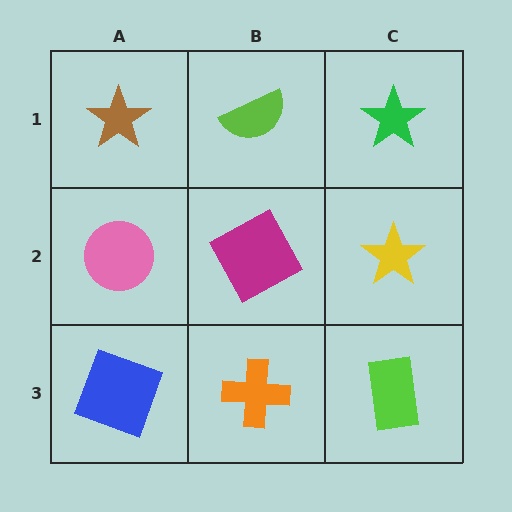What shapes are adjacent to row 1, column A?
A pink circle (row 2, column A), a lime semicircle (row 1, column B).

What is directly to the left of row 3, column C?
An orange cross.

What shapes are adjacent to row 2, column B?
A lime semicircle (row 1, column B), an orange cross (row 3, column B), a pink circle (row 2, column A), a yellow star (row 2, column C).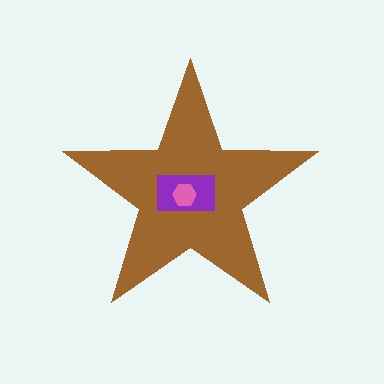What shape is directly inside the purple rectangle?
The pink hexagon.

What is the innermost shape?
The pink hexagon.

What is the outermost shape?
The brown star.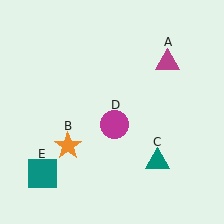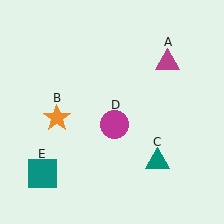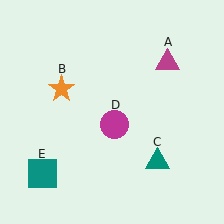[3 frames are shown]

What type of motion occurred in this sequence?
The orange star (object B) rotated clockwise around the center of the scene.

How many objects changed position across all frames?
1 object changed position: orange star (object B).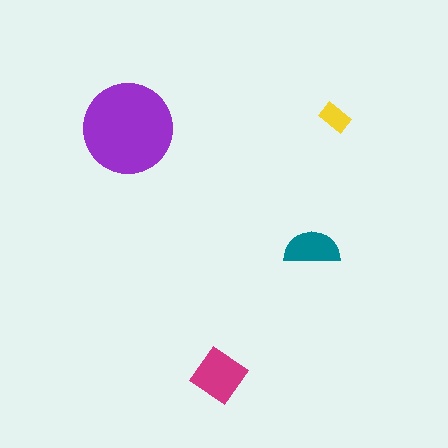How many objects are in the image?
There are 4 objects in the image.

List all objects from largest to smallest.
The purple circle, the magenta diamond, the teal semicircle, the yellow rectangle.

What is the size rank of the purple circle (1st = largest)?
1st.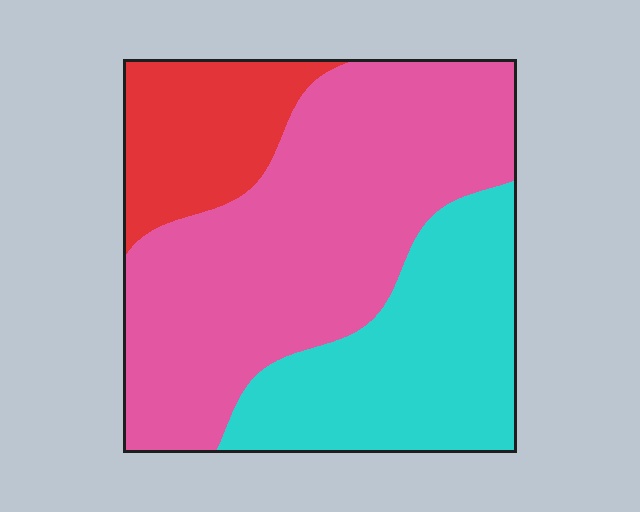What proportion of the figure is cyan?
Cyan covers about 30% of the figure.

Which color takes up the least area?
Red, at roughly 15%.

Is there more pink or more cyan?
Pink.